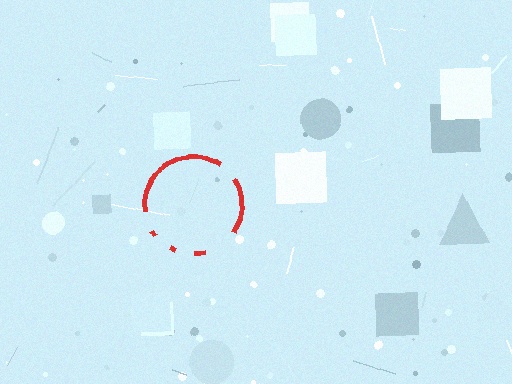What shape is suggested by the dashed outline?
The dashed outline suggests a circle.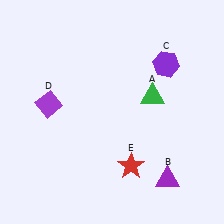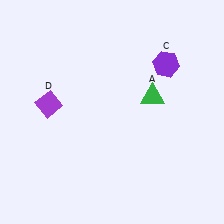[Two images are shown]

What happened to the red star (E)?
The red star (E) was removed in Image 2. It was in the bottom-right area of Image 1.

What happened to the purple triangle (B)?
The purple triangle (B) was removed in Image 2. It was in the bottom-right area of Image 1.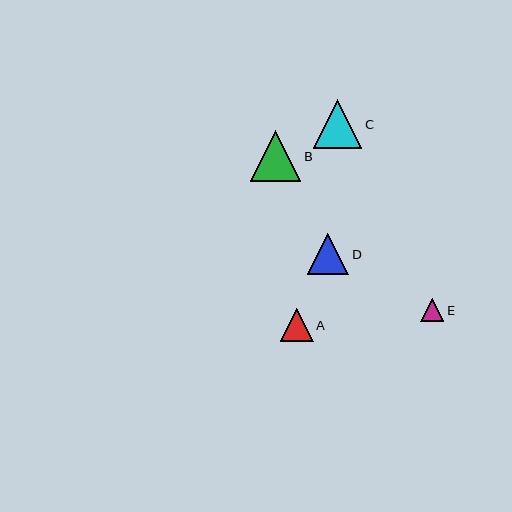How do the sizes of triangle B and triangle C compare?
Triangle B and triangle C are approximately the same size.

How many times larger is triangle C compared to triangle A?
Triangle C is approximately 1.5 times the size of triangle A.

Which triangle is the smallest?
Triangle E is the smallest with a size of approximately 23 pixels.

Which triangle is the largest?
Triangle B is the largest with a size of approximately 50 pixels.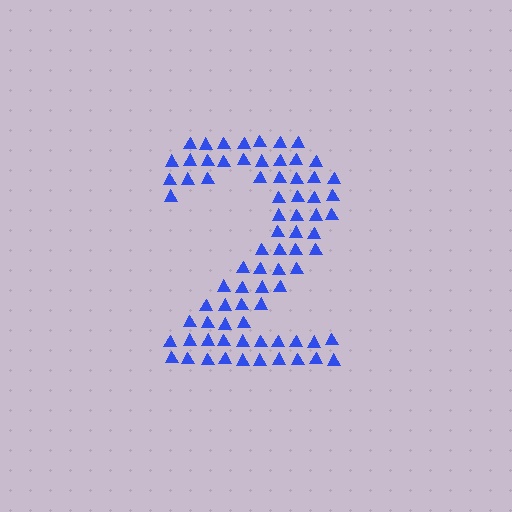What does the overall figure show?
The overall figure shows the digit 2.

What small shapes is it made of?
It is made of small triangles.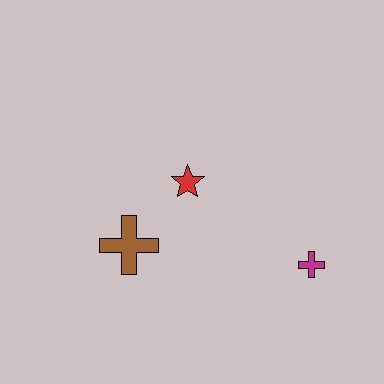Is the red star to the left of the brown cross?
No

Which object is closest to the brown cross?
The red star is closest to the brown cross.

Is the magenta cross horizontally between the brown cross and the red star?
No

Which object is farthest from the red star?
The magenta cross is farthest from the red star.